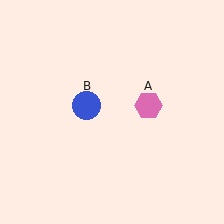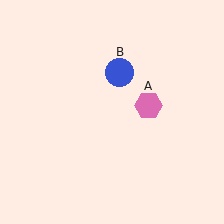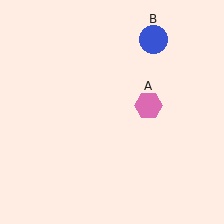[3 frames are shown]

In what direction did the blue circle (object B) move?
The blue circle (object B) moved up and to the right.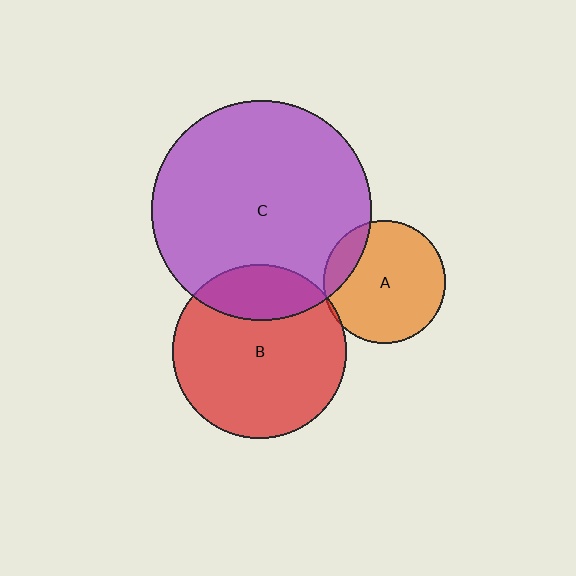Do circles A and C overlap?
Yes.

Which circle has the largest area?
Circle C (purple).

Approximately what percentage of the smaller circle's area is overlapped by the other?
Approximately 15%.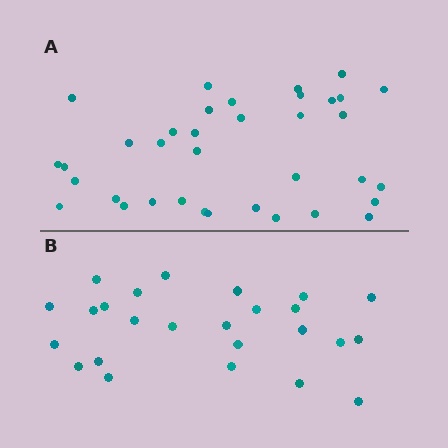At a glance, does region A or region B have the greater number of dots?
Region A (the top region) has more dots.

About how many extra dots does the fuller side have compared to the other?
Region A has roughly 12 or so more dots than region B.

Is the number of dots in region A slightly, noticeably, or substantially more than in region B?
Region A has noticeably more, but not dramatically so. The ratio is roughly 1.4 to 1.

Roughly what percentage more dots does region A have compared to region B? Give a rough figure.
About 45% more.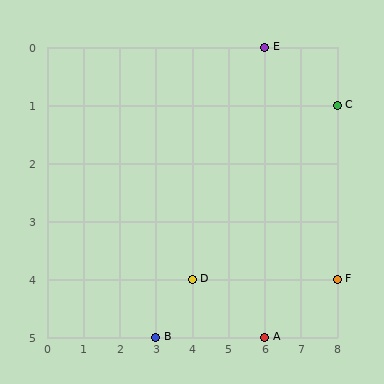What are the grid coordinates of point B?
Point B is at grid coordinates (3, 5).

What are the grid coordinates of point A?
Point A is at grid coordinates (6, 5).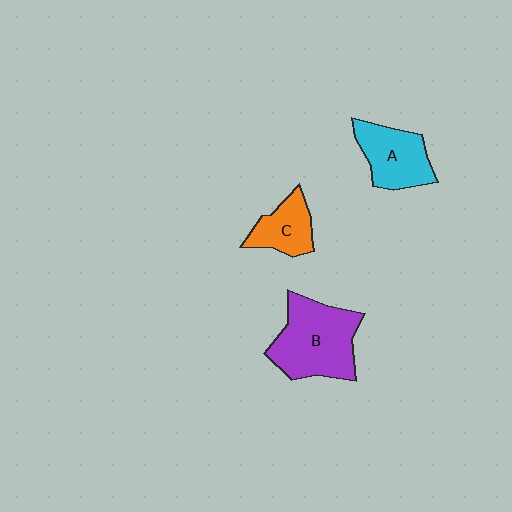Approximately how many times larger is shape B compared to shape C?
Approximately 2.0 times.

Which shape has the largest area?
Shape B (purple).